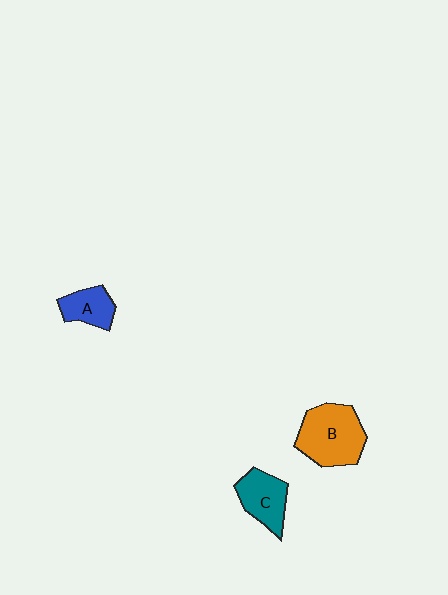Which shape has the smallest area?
Shape A (blue).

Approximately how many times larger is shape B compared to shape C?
Approximately 1.5 times.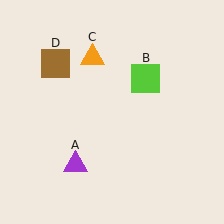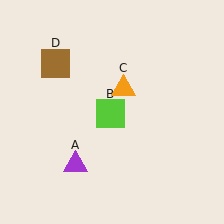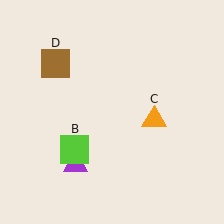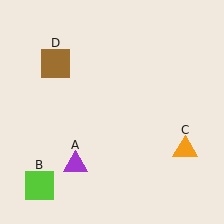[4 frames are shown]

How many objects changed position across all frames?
2 objects changed position: lime square (object B), orange triangle (object C).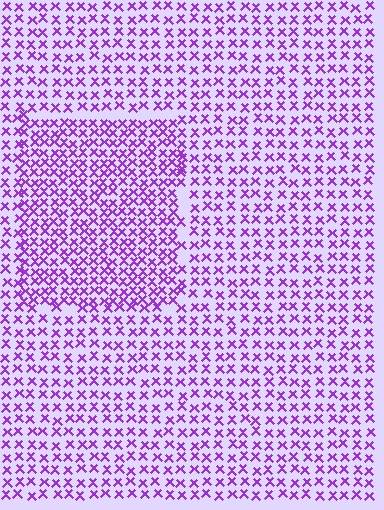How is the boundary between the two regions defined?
The boundary is defined by a change in element density (approximately 1.6x ratio). All elements are the same color, size, and shape.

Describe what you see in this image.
The image contains small purple elements arranged at two different densities. A rectangle-shaped region is visible where the elements are more densely packed than the surrounding area.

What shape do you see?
I see a rectangle.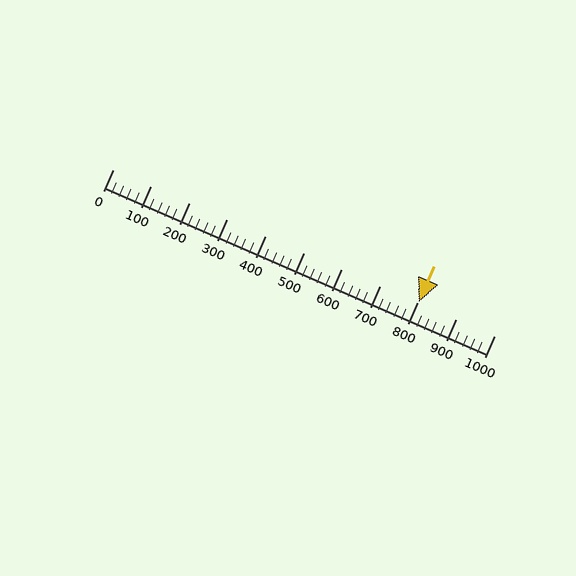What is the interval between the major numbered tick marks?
The major tick marks are spaced 100 units apart.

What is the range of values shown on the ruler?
The ruler shows values from 0 to 1000.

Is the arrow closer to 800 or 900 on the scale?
The arrow is closer to 800.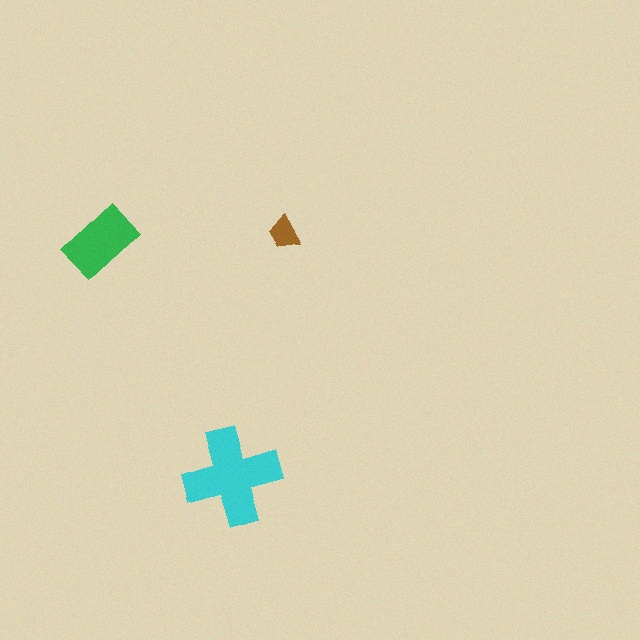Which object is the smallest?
The brown trapezoid.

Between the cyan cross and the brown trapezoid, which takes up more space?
The cyan cross.